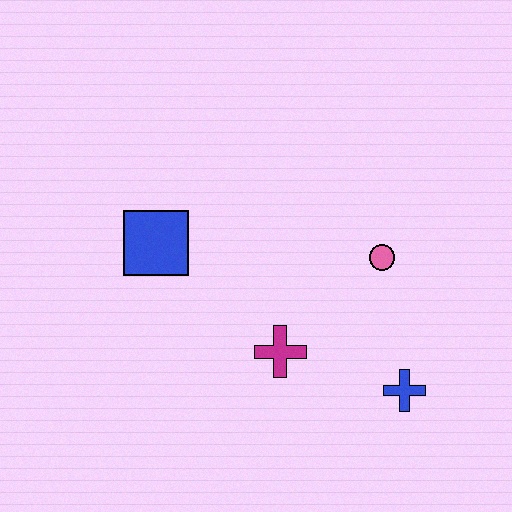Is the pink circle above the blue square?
No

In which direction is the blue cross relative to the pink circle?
The blue cross is below the pink circle.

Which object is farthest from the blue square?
The blue cross is farthest from the blue square.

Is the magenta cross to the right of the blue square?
Yes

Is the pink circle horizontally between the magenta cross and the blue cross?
Yes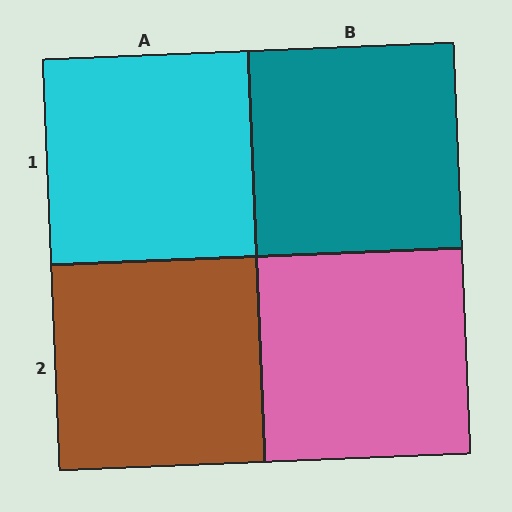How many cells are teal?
1 cell is teal.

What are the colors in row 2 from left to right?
Brown, pink.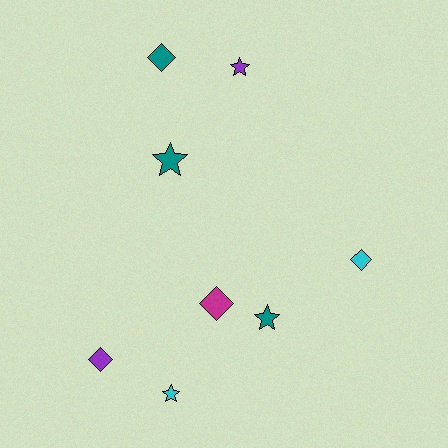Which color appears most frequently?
Teal, with 3 objects.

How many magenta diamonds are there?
There is 1 magenta diamond.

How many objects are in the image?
There are 8 objects.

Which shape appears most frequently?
Star, with 4 objects.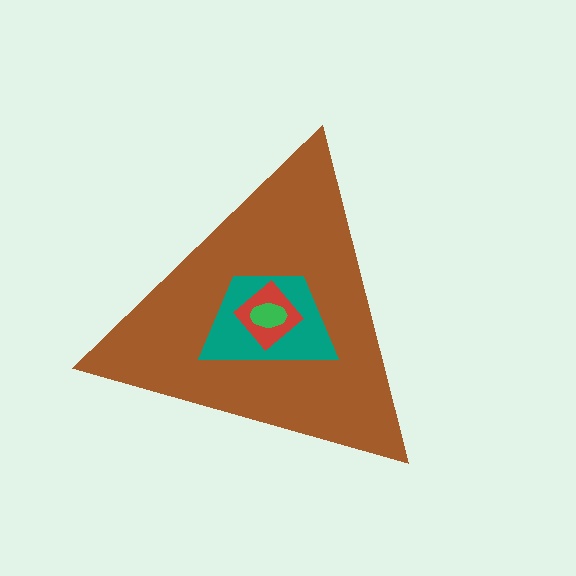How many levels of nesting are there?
4.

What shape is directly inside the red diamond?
The green ellipse.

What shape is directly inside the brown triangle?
The teal trapezoid.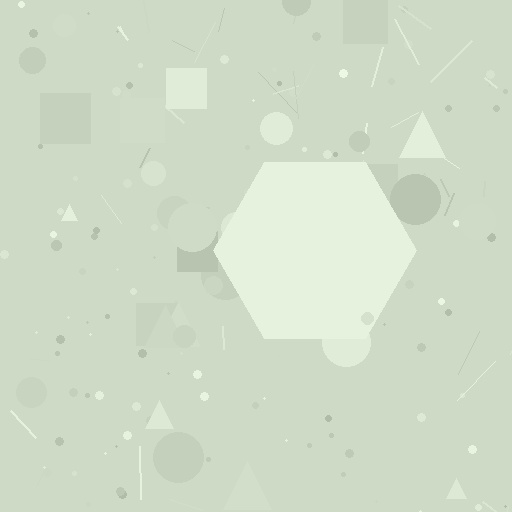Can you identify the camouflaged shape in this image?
The camouflaged shape is a hexagon.